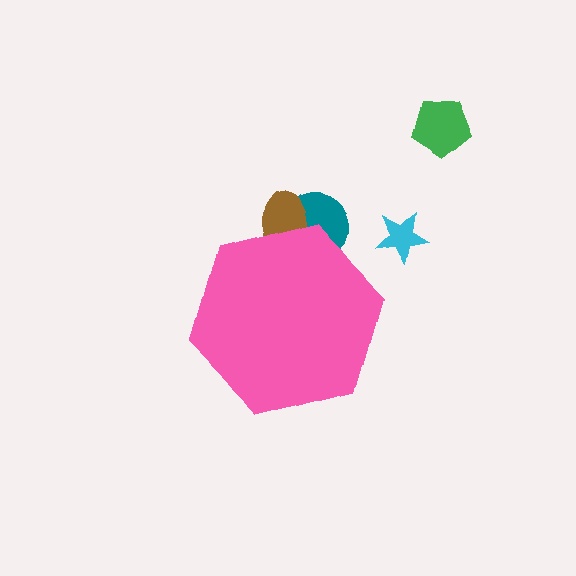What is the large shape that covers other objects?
A pink hexagon.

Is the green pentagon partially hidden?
No, the green pentagon is fully visible.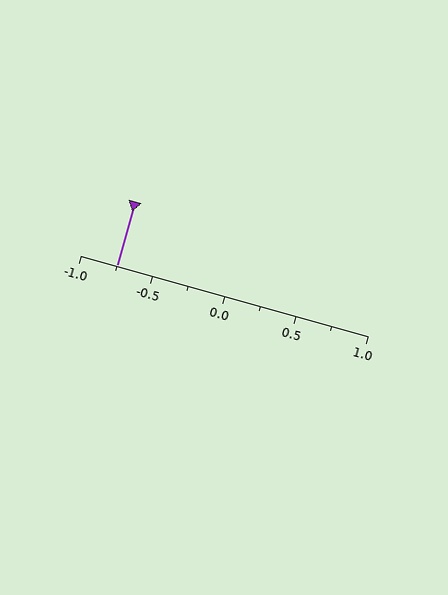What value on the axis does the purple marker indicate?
The marker indicates approximately -0.75.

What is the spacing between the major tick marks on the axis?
The major ticks are spaced 0.5 apart.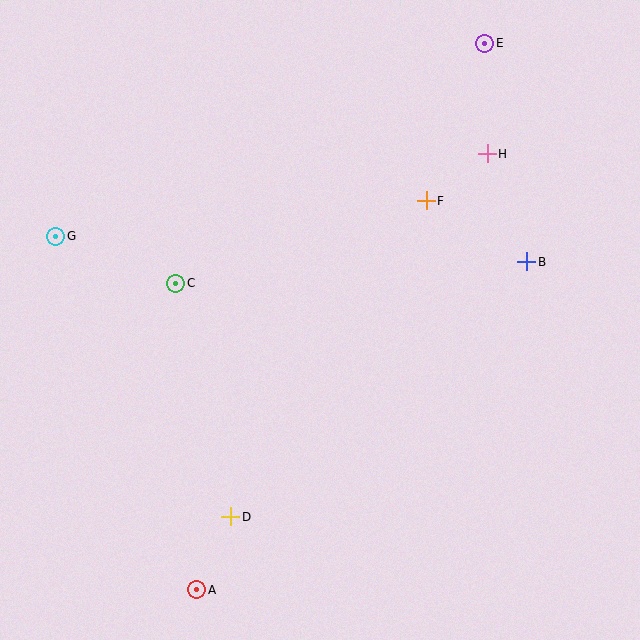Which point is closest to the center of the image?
Point C at (176, 283) is closest to the center.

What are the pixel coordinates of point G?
Point G is at (56, 236).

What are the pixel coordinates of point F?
Point F is at (426, 201).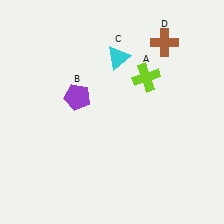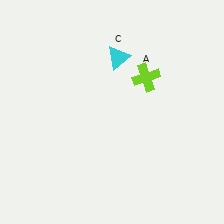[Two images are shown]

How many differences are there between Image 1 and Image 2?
There are 2 differences between the two images.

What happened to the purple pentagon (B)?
The purple pentagon (B) was removed in Image 2. It was in the top-left area of Image 1.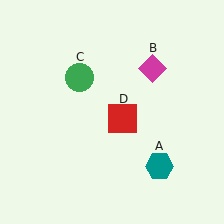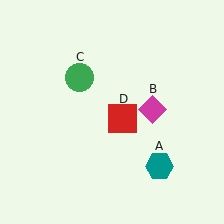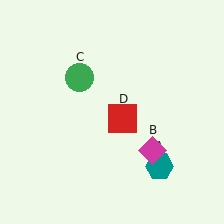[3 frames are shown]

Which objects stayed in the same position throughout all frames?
Teal hexagon (object A) and green circle (object C) and red square (object D) remained stationary.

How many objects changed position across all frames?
1 object changed position: magenta diamond (object B).